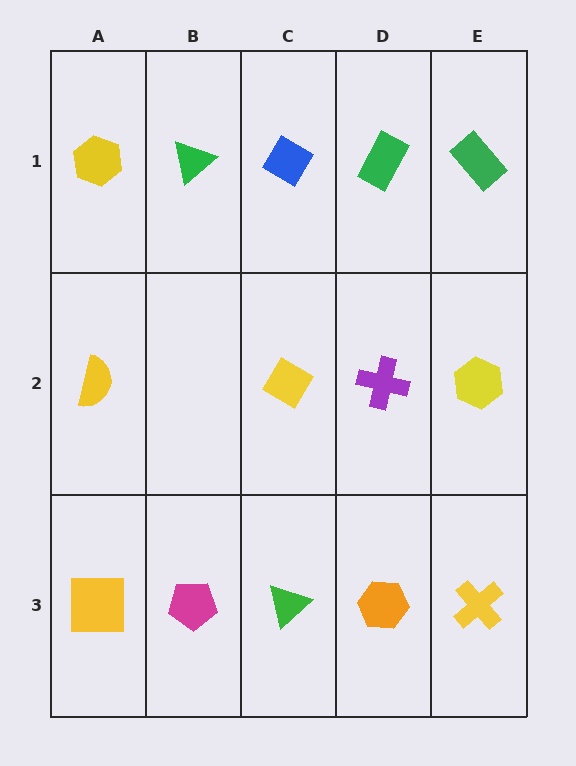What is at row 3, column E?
A yellow cross.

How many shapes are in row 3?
5 shapes.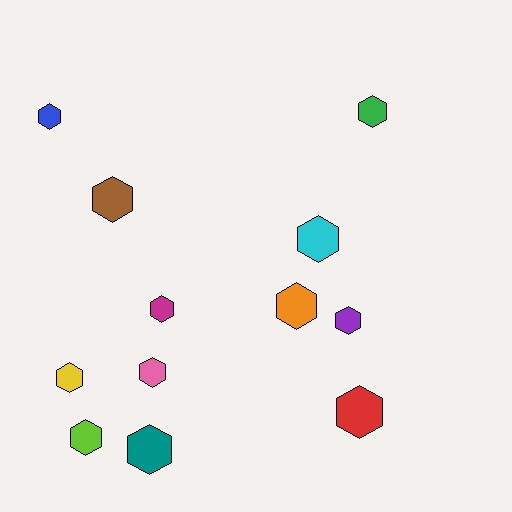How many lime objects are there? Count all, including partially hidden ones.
There is 1 lime object.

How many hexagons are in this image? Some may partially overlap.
There are 12 hexagons.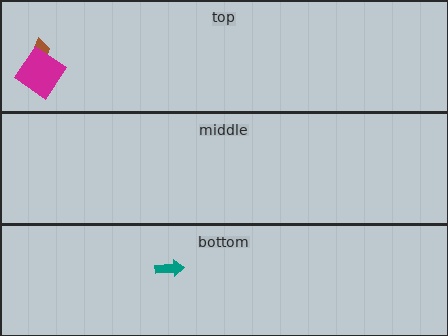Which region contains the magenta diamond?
The top region.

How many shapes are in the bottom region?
1.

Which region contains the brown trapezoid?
The top region.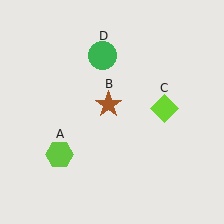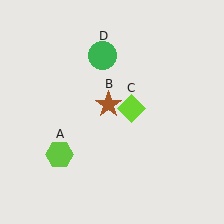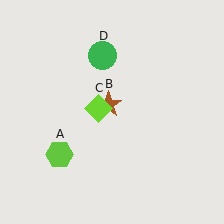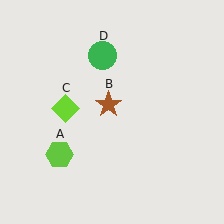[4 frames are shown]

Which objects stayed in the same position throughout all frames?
Lime hexagon (object A) and brown star (object B) and green circle (object D) remained stationary.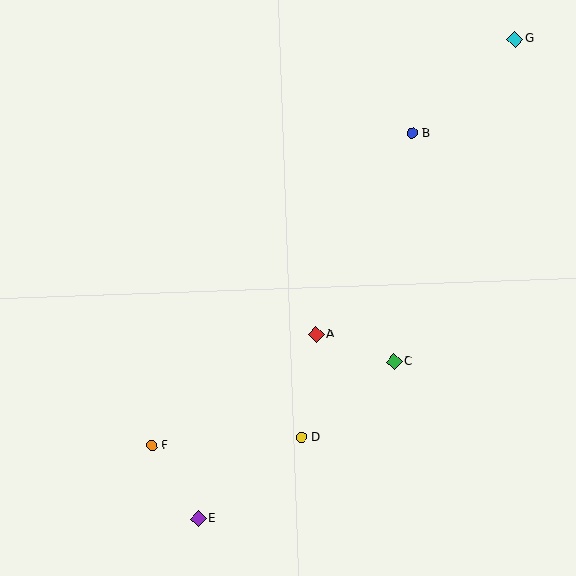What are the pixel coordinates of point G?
Point G is at (515, 39).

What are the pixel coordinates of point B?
Point B is at (412, 133).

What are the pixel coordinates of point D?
Point D is at (301, 437).